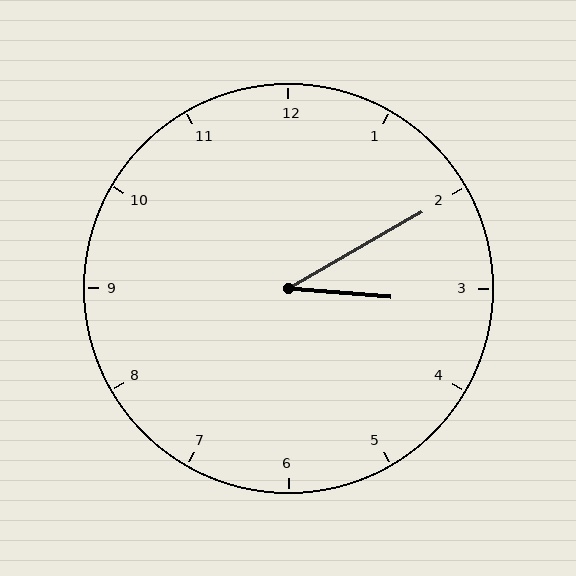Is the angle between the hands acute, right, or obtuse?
It is acute.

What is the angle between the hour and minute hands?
Approximately 35 degrees.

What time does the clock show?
3:10.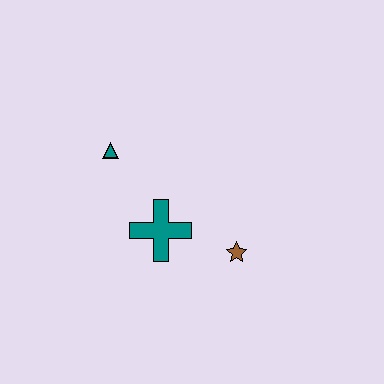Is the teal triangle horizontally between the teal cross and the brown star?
No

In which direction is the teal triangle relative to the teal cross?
The teal triangle is above the teal cross.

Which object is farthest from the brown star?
The teal triangle is farthest from the brown star.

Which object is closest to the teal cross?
The brown star is closest to the teal cross.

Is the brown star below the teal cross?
Yes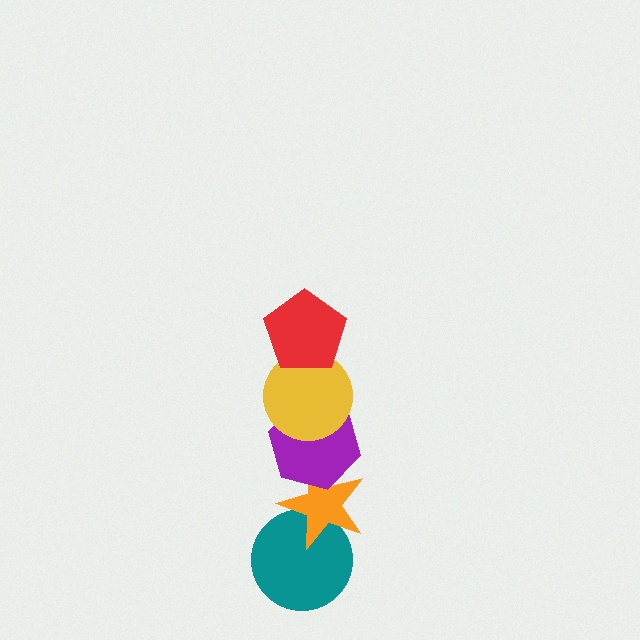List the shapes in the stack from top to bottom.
From top to bottom: the red pentagon, the yellow circle, the purple hexagon, the orange star, the teal circle.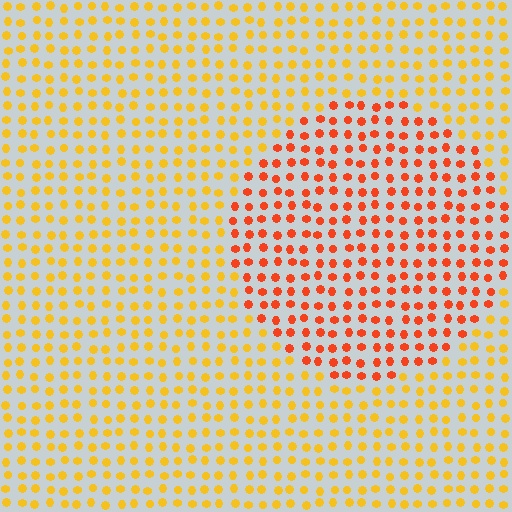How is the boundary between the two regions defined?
The boundary is defined purely by a slight shift in hue (about 36 degrees). Spacing, size, and orientation are identical on both sides.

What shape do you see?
I see a circle.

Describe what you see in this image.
The image is filled with small yellow elements in a uniform arrangement. A circle-shaped region is visible where the elements are tinted to a slightly different hue, forming a subtle color boundary.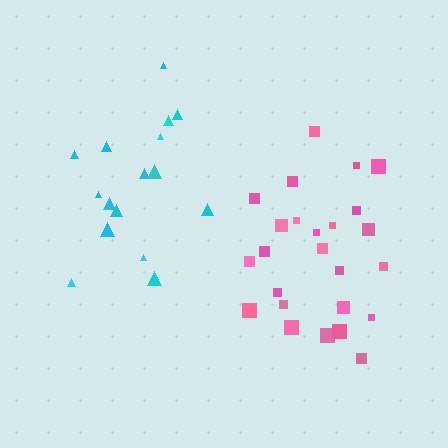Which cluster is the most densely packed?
Pink.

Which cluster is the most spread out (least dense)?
Cyan.